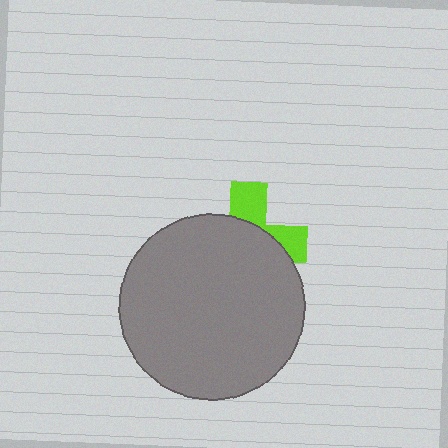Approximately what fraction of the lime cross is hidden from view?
Roughly 68% of the lime cross is hidden behind the gray circle.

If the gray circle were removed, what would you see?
You would see the complete lime cross.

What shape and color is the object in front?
The object in front is a gray circle.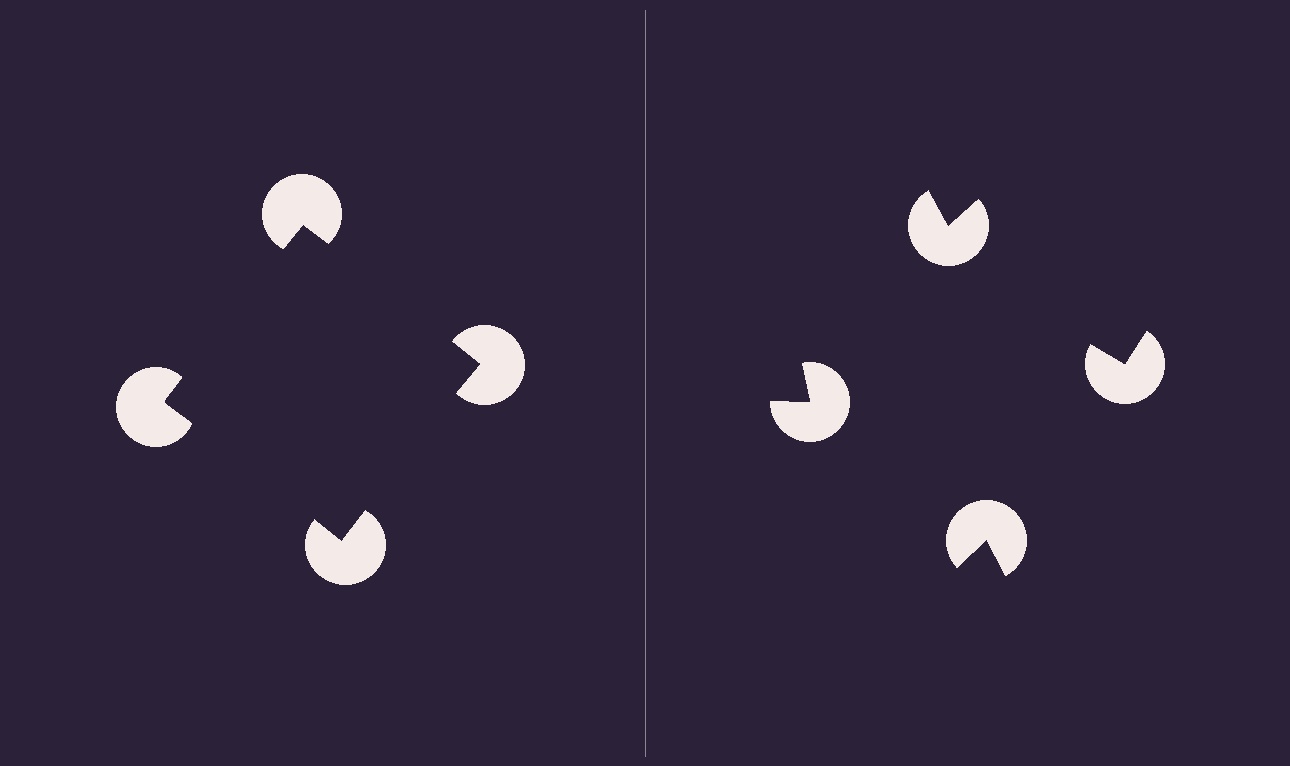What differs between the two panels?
The pac-man discs are positioned identically on both sides; only the wedge orientations differ. On the left they align to a square; on the right they are misaligned.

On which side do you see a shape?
An illusory square appears on the left side. On the right side the wedge cuts are rotated, so no coherent shape forms.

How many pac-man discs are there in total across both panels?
8 — 4 on each side.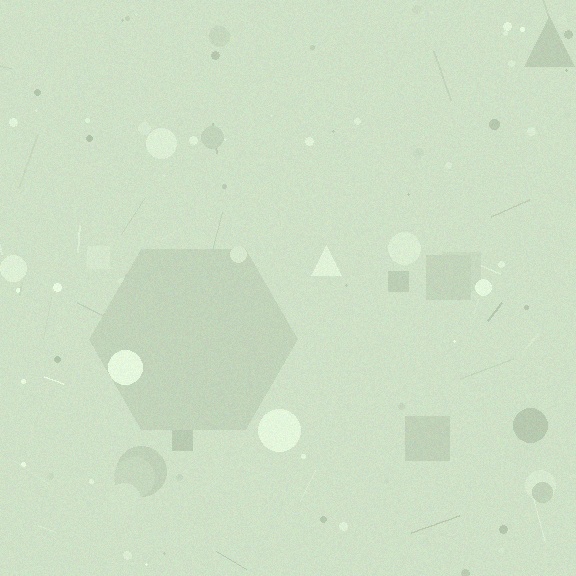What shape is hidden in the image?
A hexagon is hidden in the image.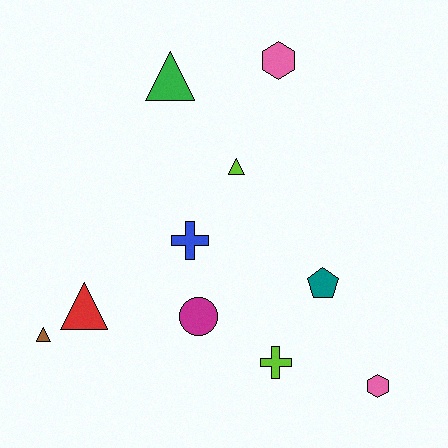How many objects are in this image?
There are 10 objects.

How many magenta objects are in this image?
There is 1 magenta object.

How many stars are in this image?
There are no stars.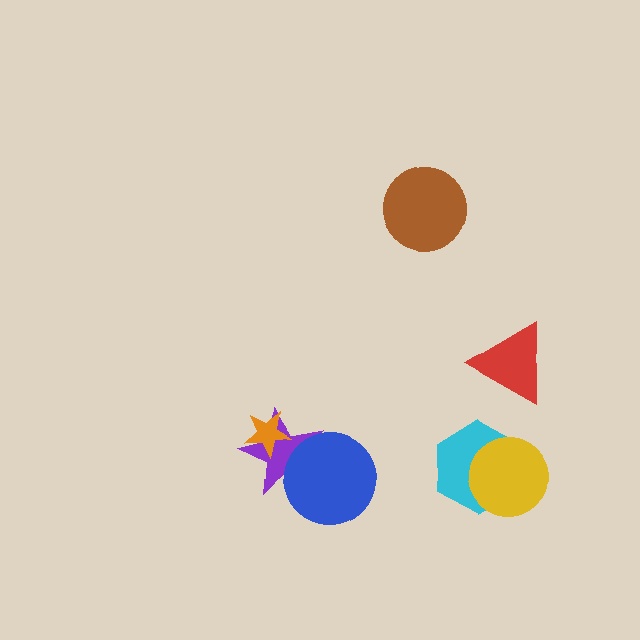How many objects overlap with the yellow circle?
1 object overlaps with the yellow circle.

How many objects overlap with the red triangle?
0 objects overlap with the red triangle.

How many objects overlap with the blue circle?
1 object overlaps with the blue circle.